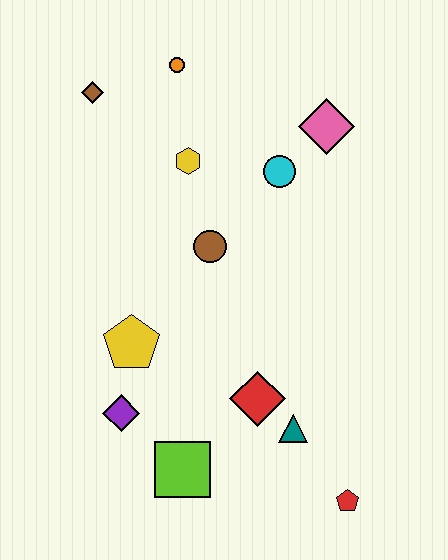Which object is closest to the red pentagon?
The teal triangle is closest to the red pentagon.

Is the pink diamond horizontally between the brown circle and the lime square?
No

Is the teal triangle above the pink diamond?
No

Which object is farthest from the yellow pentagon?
The pink diamond is farthest from the yellow pentagon.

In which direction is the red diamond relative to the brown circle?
The red diamond is below the brown circle.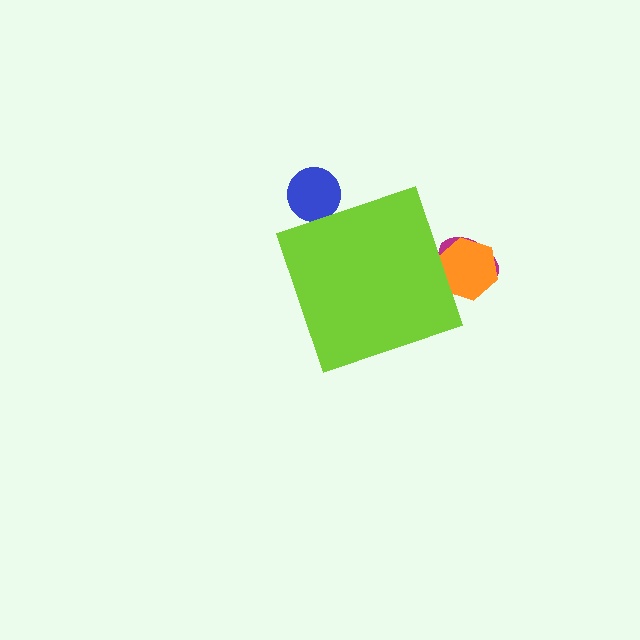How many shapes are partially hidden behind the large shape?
3 shapes are partially hidden.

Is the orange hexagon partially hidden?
Yes, the orange hexagon is partially hidden behind the lime diamond.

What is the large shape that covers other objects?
A lime diamond.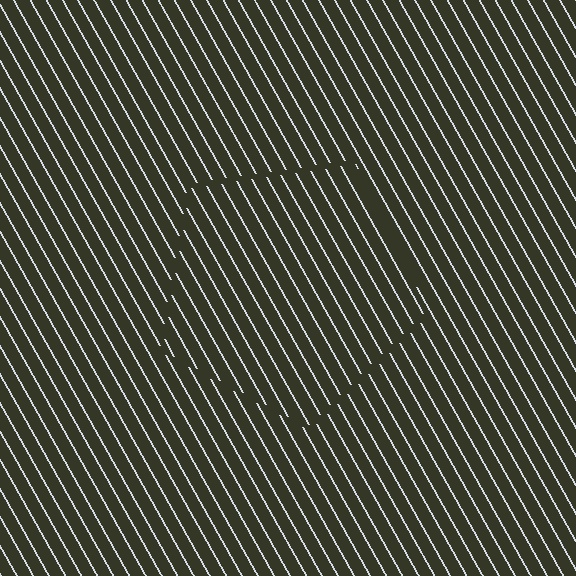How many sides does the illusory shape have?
5 sides — the line-ends trace a pentagon.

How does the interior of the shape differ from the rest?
The interior of the shape contains the same grating, shifted by half a period — the contour is defined by the phase discontinuity where line-ends from the inner and outer gratings abut.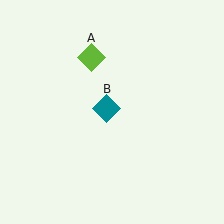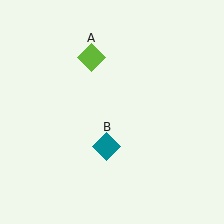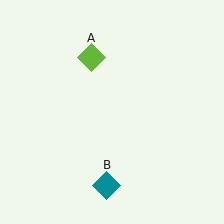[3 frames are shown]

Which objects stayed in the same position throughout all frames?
Lime diamond (object A) remained stationary.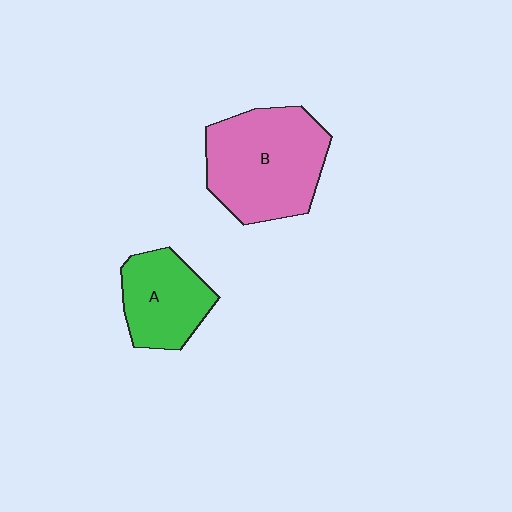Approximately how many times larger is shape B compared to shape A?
Approximately 1.6 times.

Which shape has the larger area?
Shape B (pink).